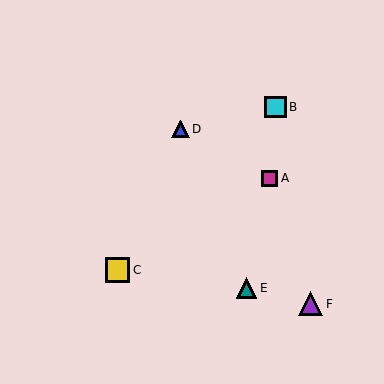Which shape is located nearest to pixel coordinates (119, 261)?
The yellow square (labeled C) at (117, 270) is nearest to that location.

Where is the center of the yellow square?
The center of the yellow square is at (117, 270).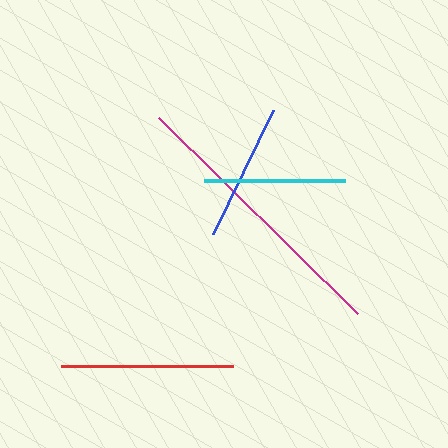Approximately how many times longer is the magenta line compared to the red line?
The magenta line is approximately 1.6 times the length of the red line.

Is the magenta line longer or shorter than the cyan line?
The magenta line is longer than the cyan line.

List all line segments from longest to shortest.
From longest to shortest: magenta, red, cyan, blue.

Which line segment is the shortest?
The blue line is the shortest at approximately 137 pixels.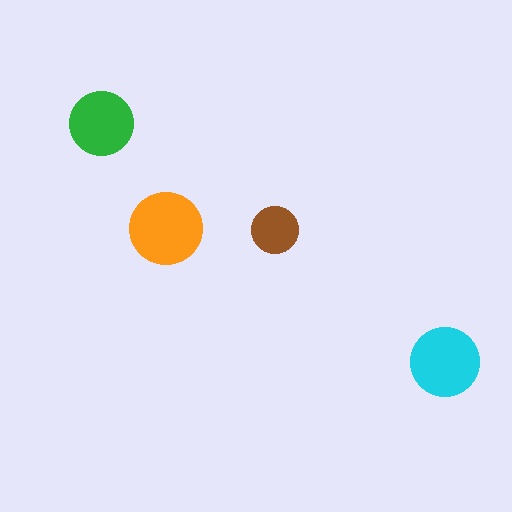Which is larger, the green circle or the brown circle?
The green one.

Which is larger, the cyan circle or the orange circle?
The orange one.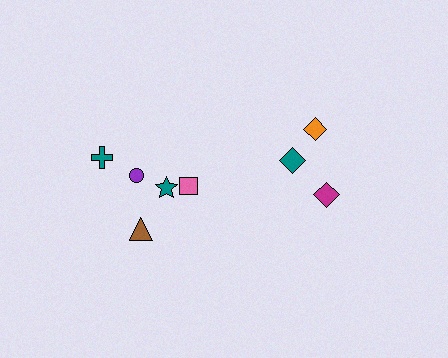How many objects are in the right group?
There are 3 objects.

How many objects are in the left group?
There are 5 objects.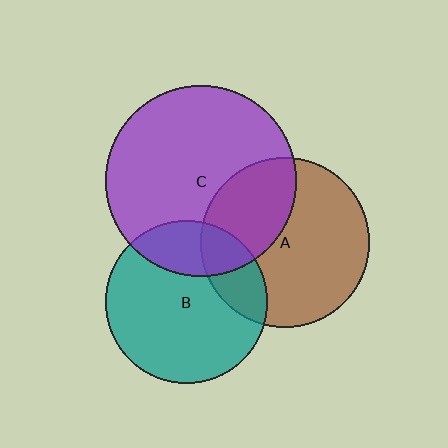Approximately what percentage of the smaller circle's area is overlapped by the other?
Approximately 25%.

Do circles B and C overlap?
Yes.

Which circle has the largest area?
Circle C (purple).